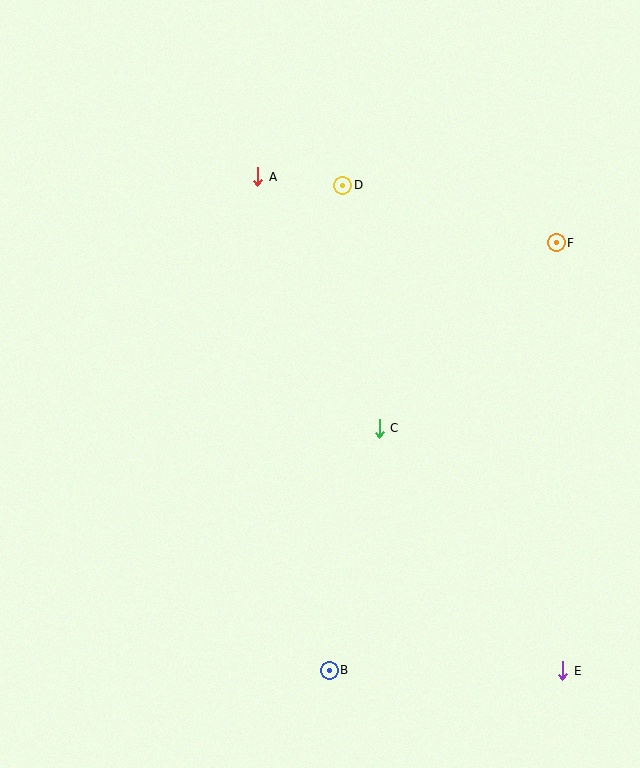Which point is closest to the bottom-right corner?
Point E is closest to the bottom-right corner.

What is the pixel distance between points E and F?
The distance between E and F is 428 pixels.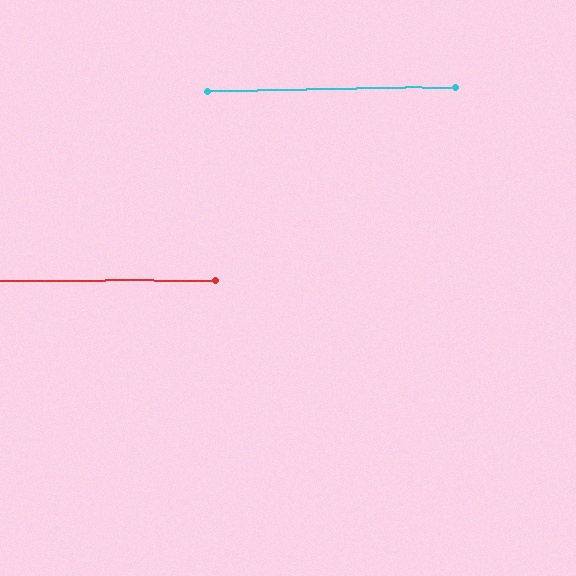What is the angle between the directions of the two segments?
Approximately 1 degree.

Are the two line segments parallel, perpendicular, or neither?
Parallel — their directions differ by only 0.6°.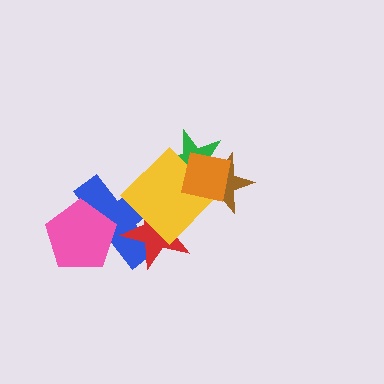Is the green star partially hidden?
Yes, it is partially covered by another shape.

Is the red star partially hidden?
Yes, it is partially covered by another shape.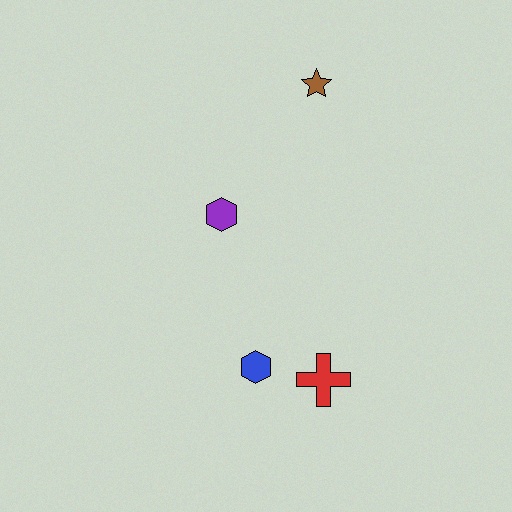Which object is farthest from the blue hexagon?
The brown star is farthest from the blue hexagon.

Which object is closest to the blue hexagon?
The red cross is closest to the blue hexagon.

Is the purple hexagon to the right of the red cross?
No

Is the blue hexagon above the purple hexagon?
No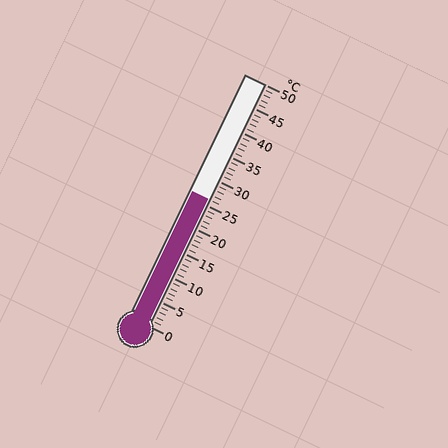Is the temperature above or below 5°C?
The temperature is above 5°C.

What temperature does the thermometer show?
The thermometer shows approximately 26°C.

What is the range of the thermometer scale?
The thermometer scale ranges from 0°C to 50°C.